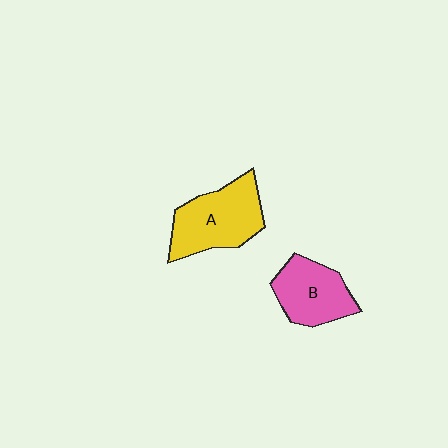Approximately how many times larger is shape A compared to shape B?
Approximately 1.3 times.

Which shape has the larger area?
Shape A (yellow).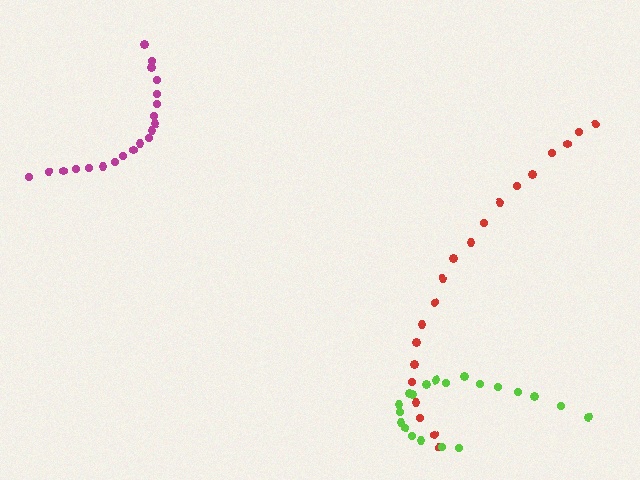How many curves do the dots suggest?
There are 3 distinct paths.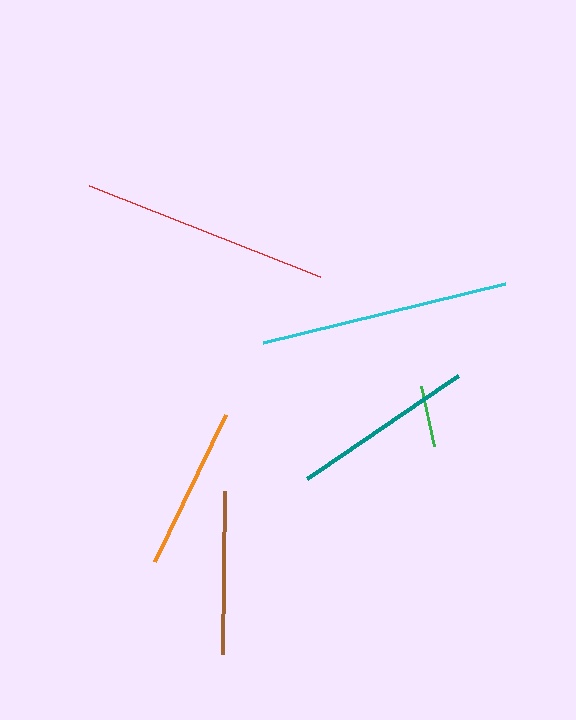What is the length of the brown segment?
The brown segment is approximately 163 pixels long.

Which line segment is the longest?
The cyan line is the longest at approximately 249 pixels.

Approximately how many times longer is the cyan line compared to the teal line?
The cyan line is approximately 1.4 times the length of the teal line.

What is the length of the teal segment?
The teal segment is approximately 183 pixels long.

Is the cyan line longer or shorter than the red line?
The cyan line is longer than the red line.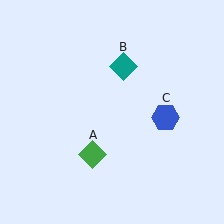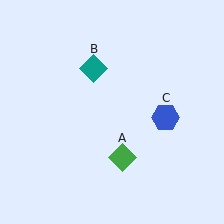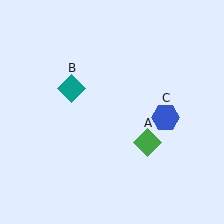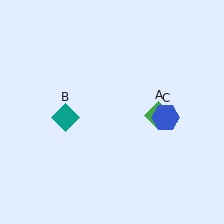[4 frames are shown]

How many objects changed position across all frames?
2 objects changed position: green diamond (object A), teal diamond (object B).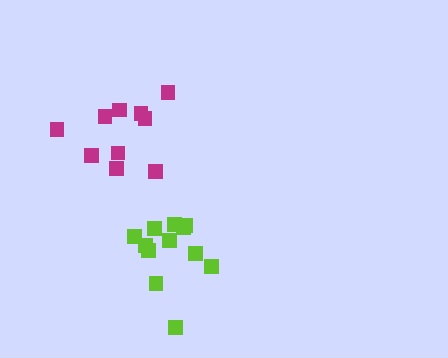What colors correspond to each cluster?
The clusters are colored: magenta, lime.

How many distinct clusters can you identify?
There are 2 distinct clusters.